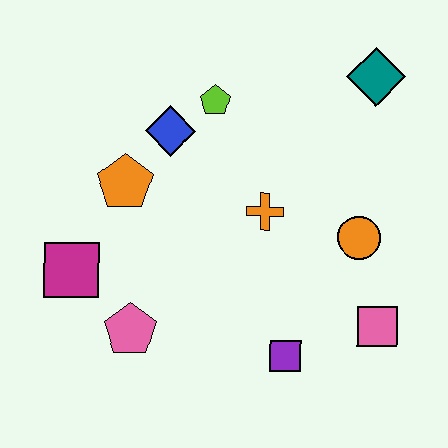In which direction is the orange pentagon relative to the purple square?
The orange pentagon is above the purple square.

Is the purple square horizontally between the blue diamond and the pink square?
Yes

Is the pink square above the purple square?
Yes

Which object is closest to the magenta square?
The pink pentagon is closest to the magenta square.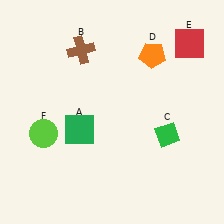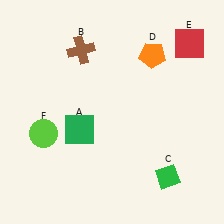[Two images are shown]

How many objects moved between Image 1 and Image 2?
1 object moved between the two images.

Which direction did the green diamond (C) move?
The green diamond (C) moved down.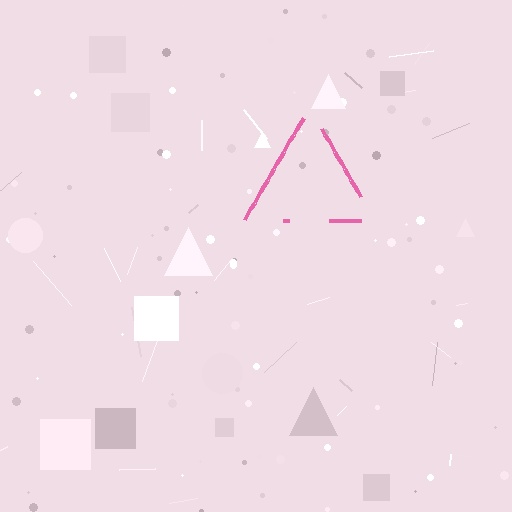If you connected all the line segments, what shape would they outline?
They would outline a triangle.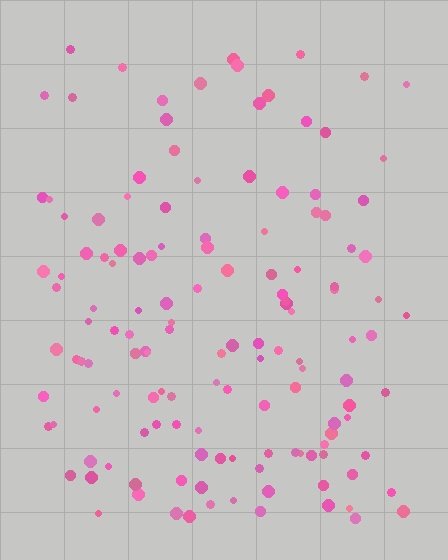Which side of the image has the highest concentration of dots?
The bottom.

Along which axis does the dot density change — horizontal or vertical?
Vertical.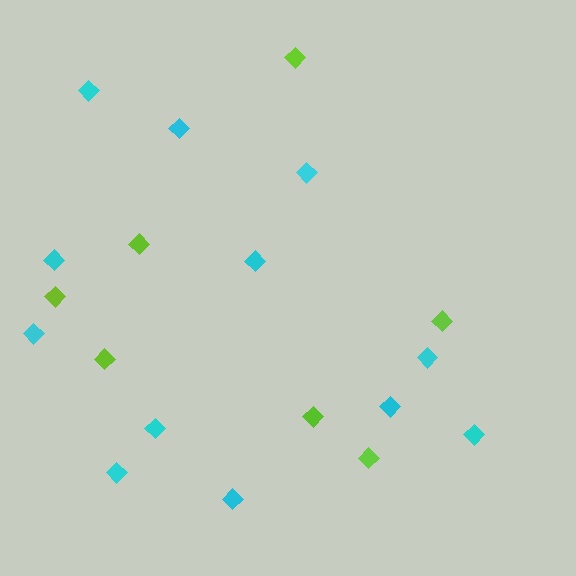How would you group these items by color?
There are 2 groups: one group of cyan diamonds (12) and one group of lime diamonds (7).